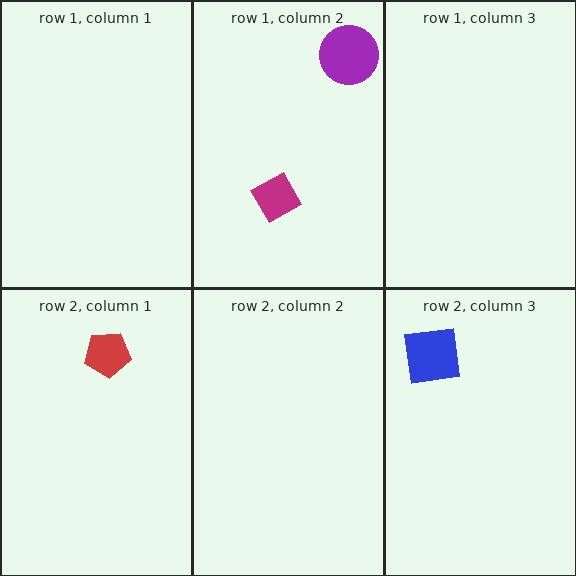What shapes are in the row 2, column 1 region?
The red pentagon.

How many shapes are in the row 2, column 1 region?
1.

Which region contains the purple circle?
The row 1, column 2 region.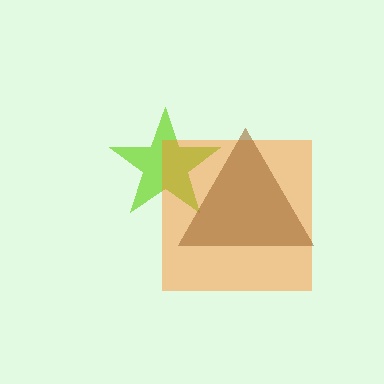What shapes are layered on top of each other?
The layered shapes are: a lime star, an orange square, a brown triangle.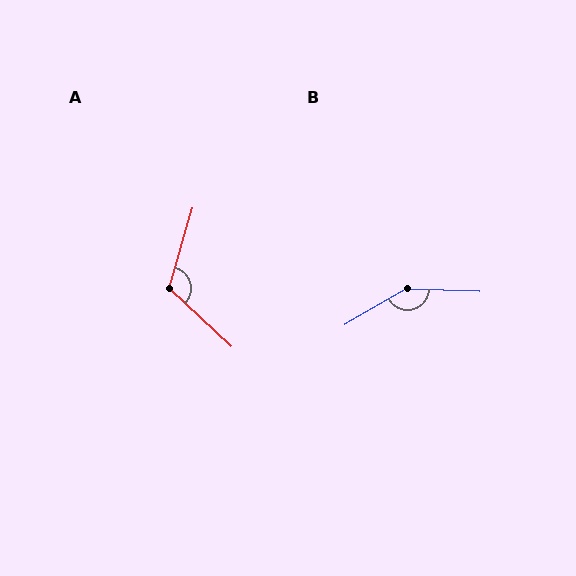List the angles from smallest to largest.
A (117°), B (148°).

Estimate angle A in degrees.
Approximately 117 degrees.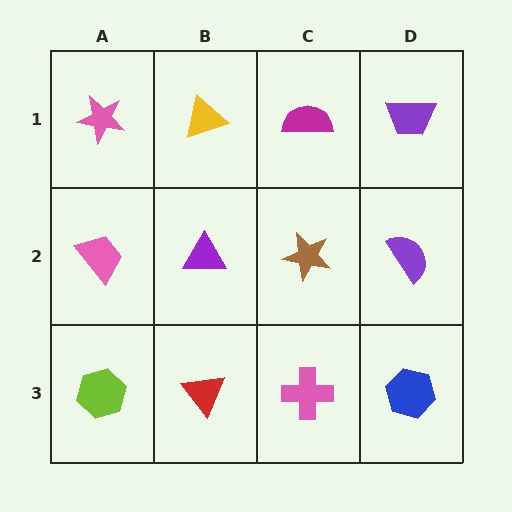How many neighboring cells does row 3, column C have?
3.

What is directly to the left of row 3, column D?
A pink cross.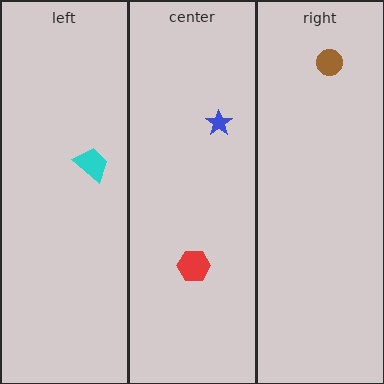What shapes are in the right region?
The brown circle.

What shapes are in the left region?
The cyan trapezoid.